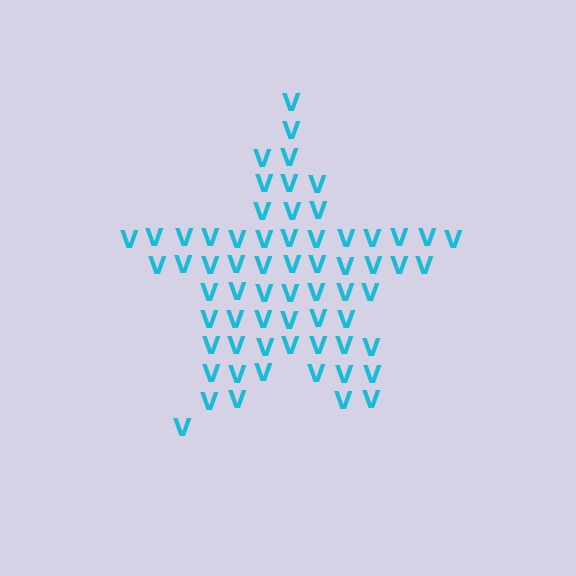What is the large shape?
The large shape is a star.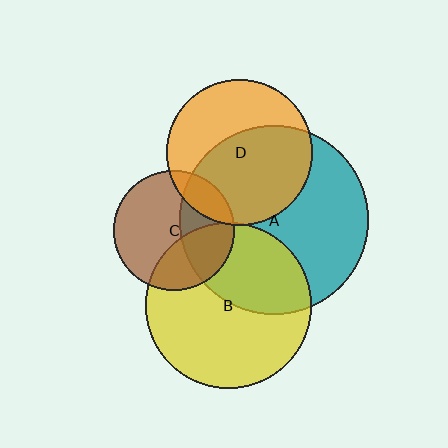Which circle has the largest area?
Circle A (teal).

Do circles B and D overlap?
Yes.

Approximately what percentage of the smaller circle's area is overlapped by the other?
Approximately 5%.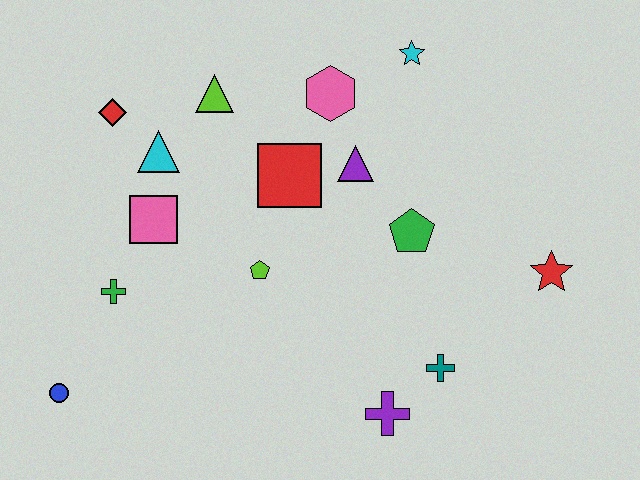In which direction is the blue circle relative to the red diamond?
The blue circle is below the red diamond.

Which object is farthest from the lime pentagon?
The red star is farthest from the lime pentagon.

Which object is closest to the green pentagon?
The purple triangle is closest to the green pentagon.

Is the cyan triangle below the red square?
No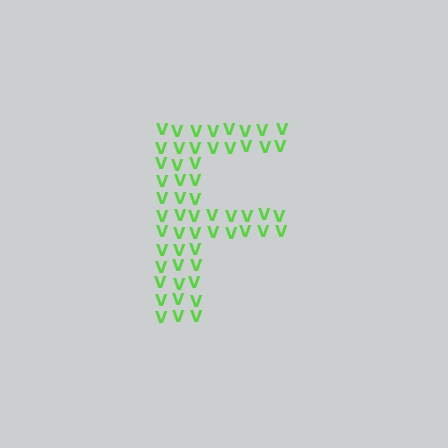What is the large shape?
The large shape is the letter F.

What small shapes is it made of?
It is made of small letter V's.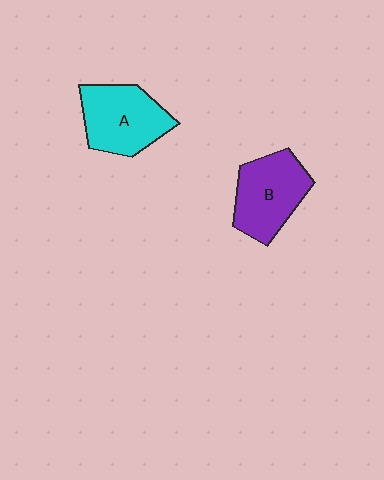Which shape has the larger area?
Shape A (cyan).